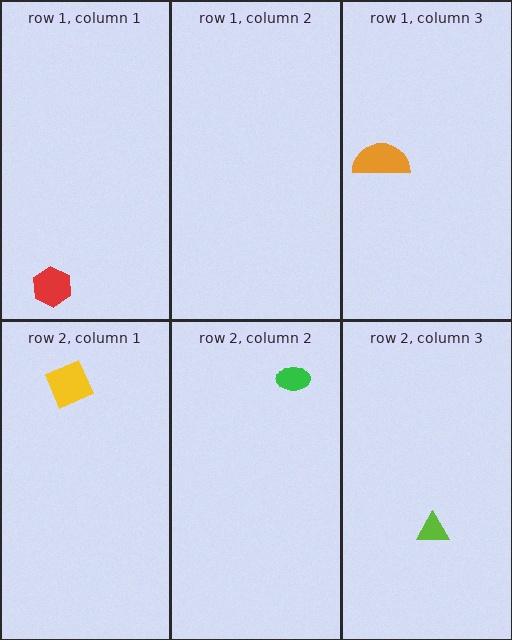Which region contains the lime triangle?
The row 2, column 3 region.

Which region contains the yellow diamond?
The row 2, column 1 region.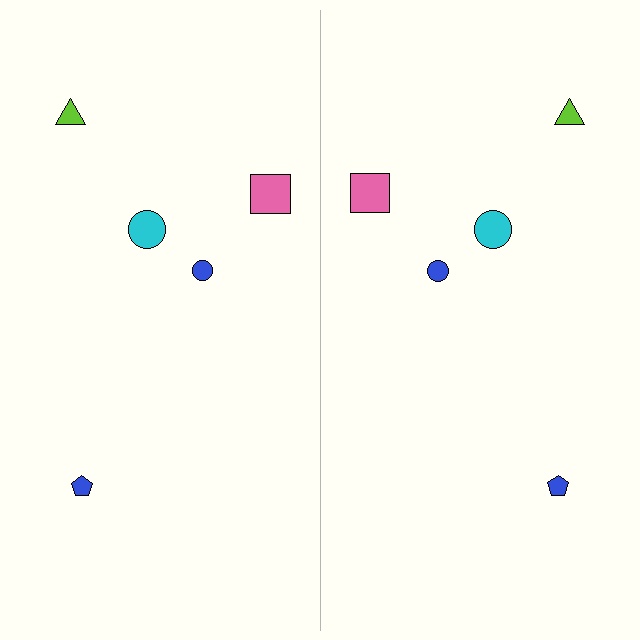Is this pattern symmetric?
Yes, this pattern has bilateral (reflection) symmetry.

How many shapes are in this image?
There are 10 shapes in this image.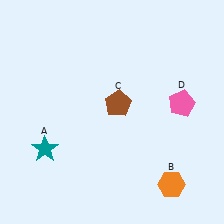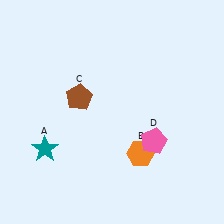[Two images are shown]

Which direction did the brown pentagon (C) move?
The brown pentagon (C) moved left.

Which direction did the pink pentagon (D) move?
The pink pentagon (D) moved down.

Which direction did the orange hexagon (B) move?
The orange hexagon (B) moved up.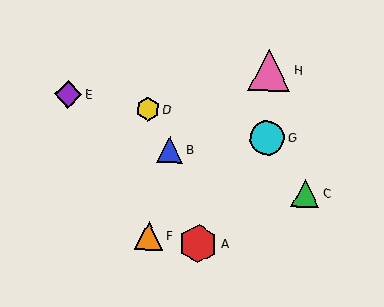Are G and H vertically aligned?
Yes, both are at x≈267.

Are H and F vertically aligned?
No, H is at x≈269 and F is at x≈149.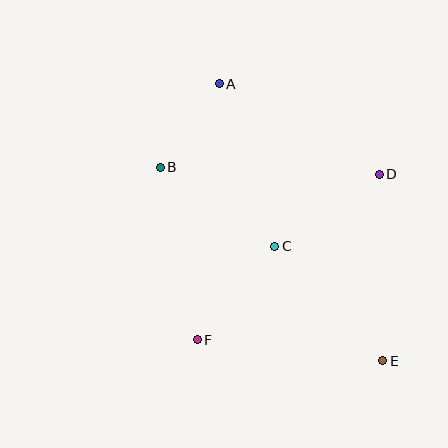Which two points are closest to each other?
Points A and B are closest to each other.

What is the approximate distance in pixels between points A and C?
The distance between A and C is approximately 172 pixels.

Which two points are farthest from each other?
Points A and E are farthest from each other.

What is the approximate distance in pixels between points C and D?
The distance between C and D is approximately 127 pixels.